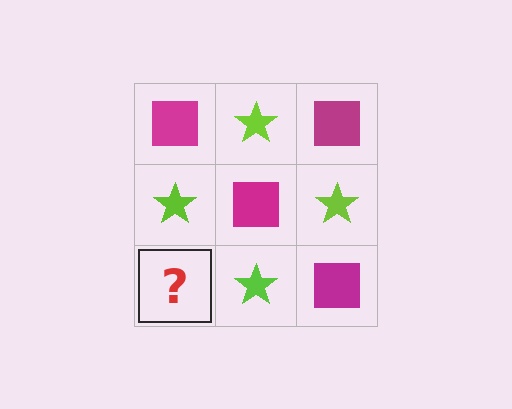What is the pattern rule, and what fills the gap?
The rule is that it alternates magenta square and lime star in a checkerboard pattern. The gap should be filled with a magenta square.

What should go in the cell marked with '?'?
The missing cell should contain a magenta square.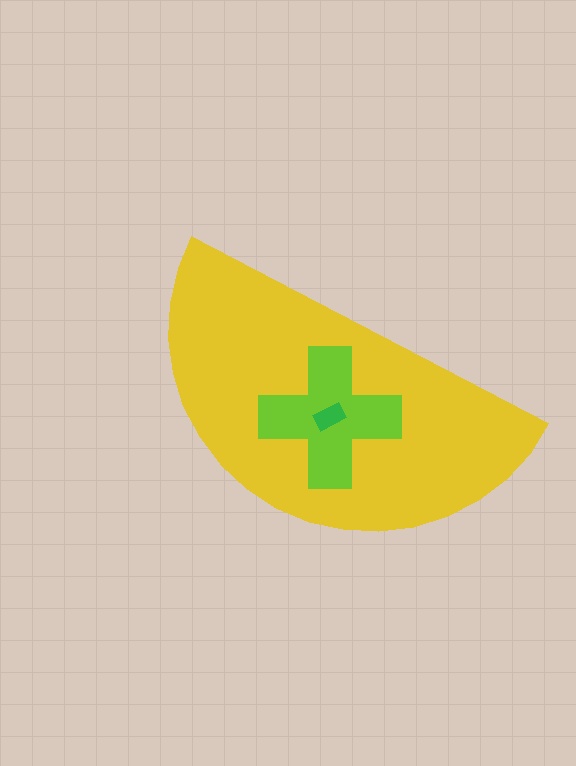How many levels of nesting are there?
3.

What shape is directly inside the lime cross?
The green rectangle.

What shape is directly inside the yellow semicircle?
The lime cross.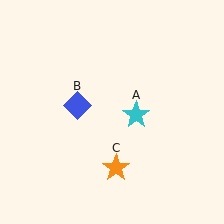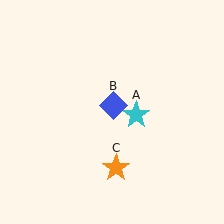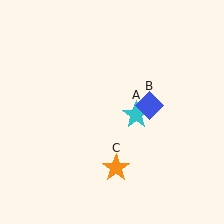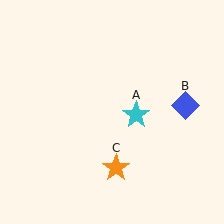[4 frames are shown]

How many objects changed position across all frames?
1 object changed position: blue diamond (object B).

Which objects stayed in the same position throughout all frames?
Cyan star (object A) and orange star (object C) remained stationary.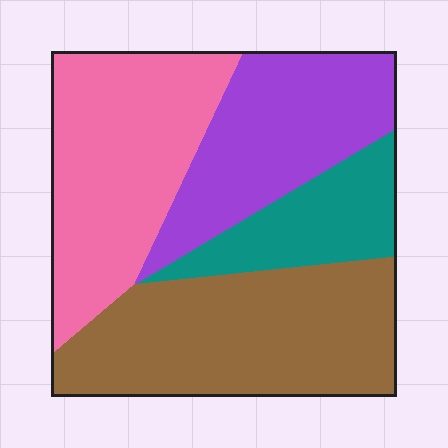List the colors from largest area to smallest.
From largest to smallest: brown, pink, purple, teal.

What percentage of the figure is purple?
Purple covers 24% of the figure.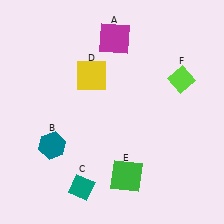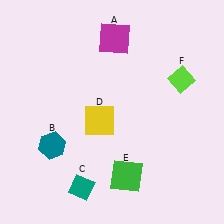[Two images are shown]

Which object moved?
The yellow square (D) moved down.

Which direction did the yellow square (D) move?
The yellow square (D) moved down.